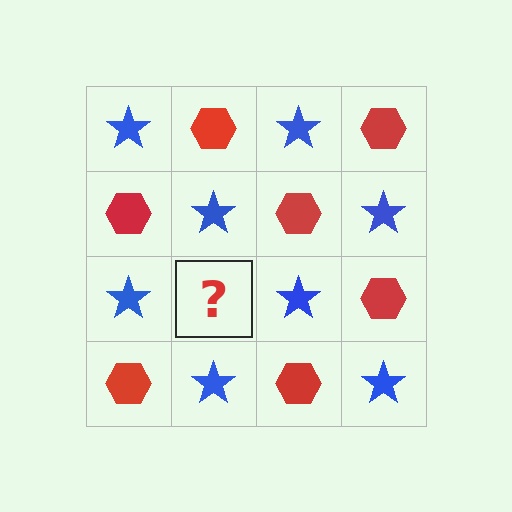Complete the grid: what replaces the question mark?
The question mark should be replaced with a red hexagon.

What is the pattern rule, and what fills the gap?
The rule is that it alternates blue star and red hexagon in a checkerboard pattern. The gap should be filled with a red hexagon.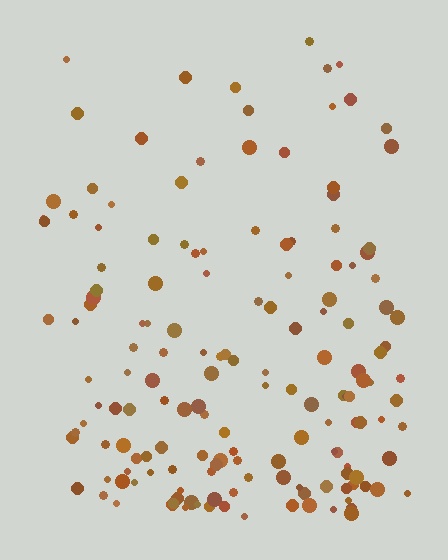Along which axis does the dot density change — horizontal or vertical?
Vertical.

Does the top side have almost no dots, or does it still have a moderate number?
Still a moderate number, just noticeably fewer than the bottom.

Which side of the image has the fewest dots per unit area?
The top.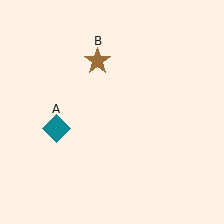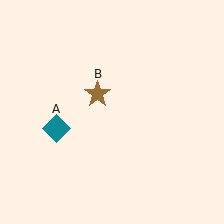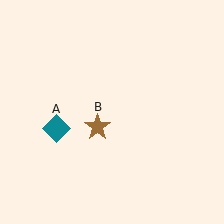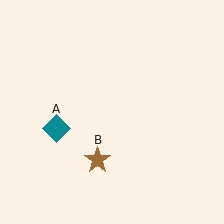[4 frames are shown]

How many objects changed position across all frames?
1 object changed position: brown star (object B).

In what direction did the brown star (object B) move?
The brown star (object B) moved down.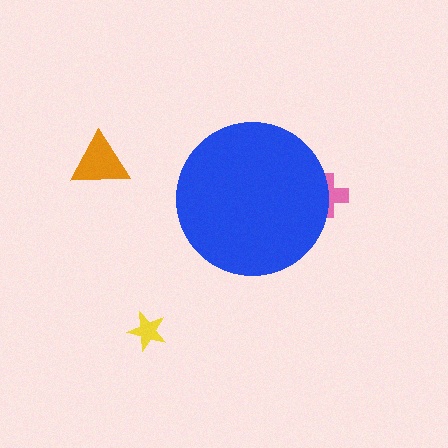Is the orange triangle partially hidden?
No, the orange triangle is fully visible.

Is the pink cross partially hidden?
Yes, the pink cross is partially hidden behind the blue circle.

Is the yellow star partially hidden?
No, the yellow star is fully visible.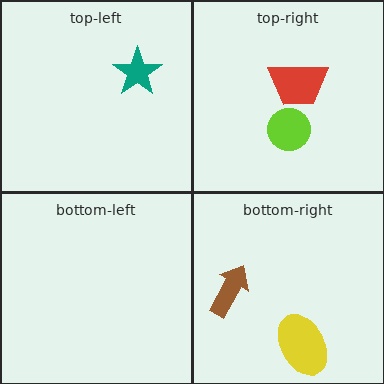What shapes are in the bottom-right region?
The brown arrow, the yellow ellipse.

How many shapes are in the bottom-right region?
2.